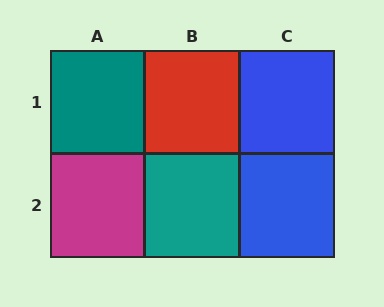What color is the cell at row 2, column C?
Blue.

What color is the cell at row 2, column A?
Magenta.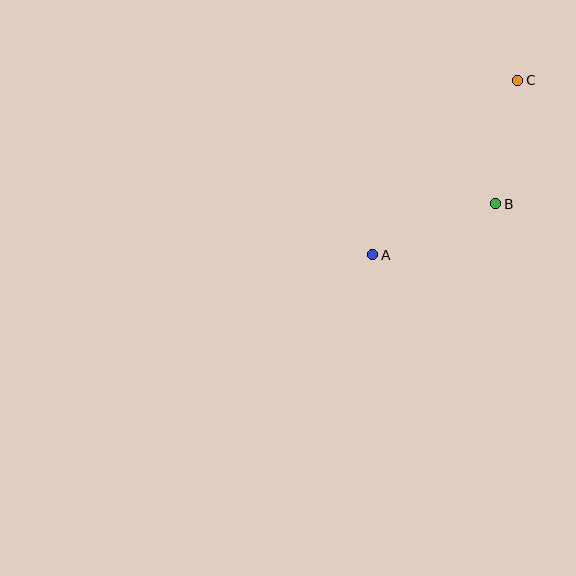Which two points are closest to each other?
Points B and C are closest to each other.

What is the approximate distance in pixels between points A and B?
The distance between A and B is approximately 133 pixels.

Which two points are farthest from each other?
Points A and C are farthest from each other.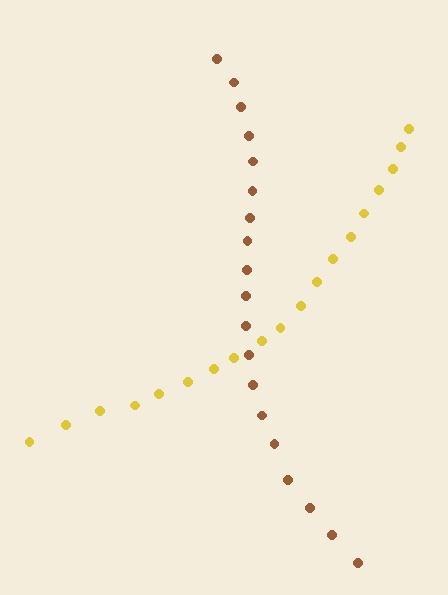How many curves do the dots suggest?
There are 2 distinct paths.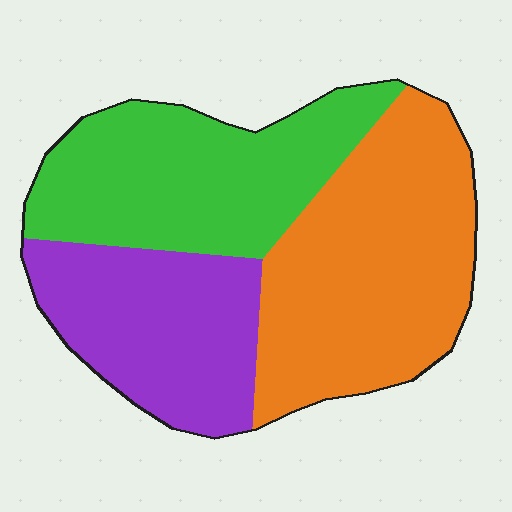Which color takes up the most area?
Orange, at roughly 40%.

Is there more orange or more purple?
Orange.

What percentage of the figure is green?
Green takes up about one third (1/3) of the figure.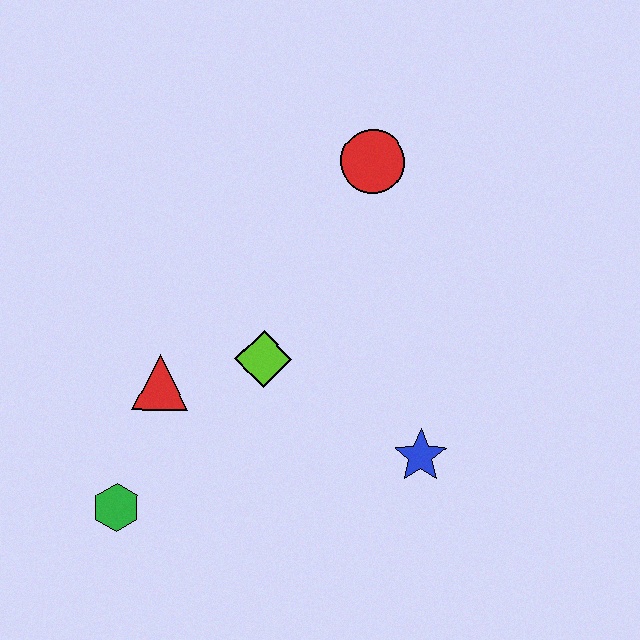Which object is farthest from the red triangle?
The red circle is farthest from the red triangle.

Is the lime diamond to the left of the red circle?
Yes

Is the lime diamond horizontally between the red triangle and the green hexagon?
No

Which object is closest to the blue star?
The lime diamond is closest to the blue star.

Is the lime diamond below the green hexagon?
No